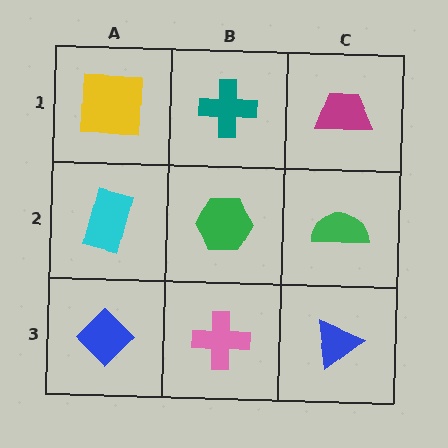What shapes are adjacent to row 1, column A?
A cyan rectangle (row 2, column A), a teal cross (row 1, column B).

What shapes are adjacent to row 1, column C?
A green semicircle (row 2, column C), a teal cross (row 1, column B).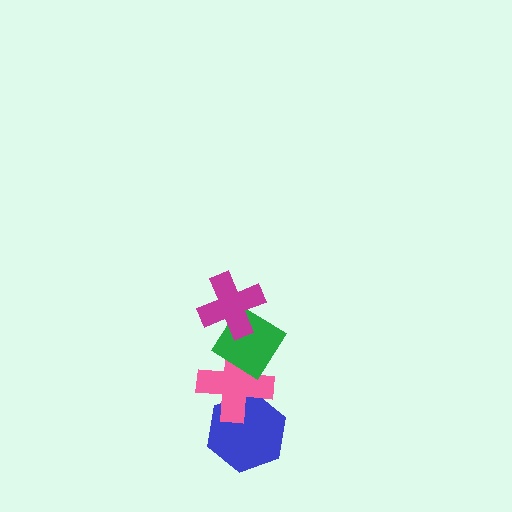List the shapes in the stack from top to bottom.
From top to bottom: the magenta cross, the green diamond, the pink cross, the blue hexagon.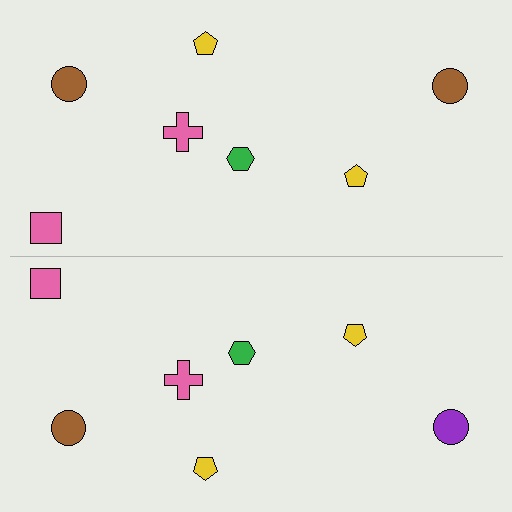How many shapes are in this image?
There are 14 shapes in this image.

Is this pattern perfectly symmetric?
No, the pattern is not perfectly symmetric. The purple circle on the bottom side breaks the symmetry — its mirror counterpart is brown.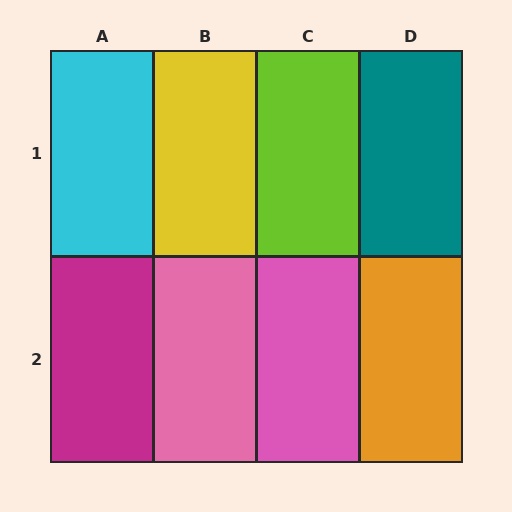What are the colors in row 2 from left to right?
Magenta, pink, pink, orange.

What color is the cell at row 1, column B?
Yellow.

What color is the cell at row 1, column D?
Teal.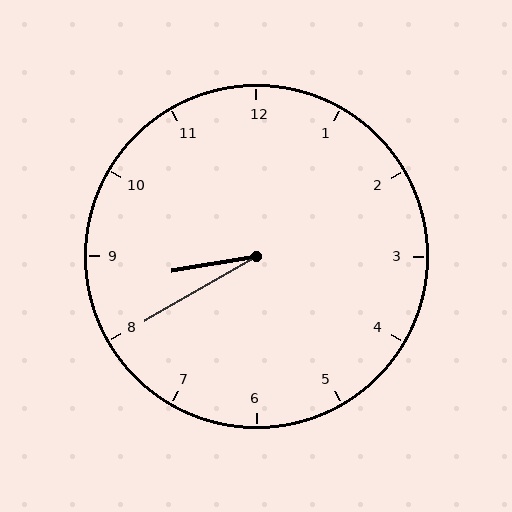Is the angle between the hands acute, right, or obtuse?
It is acute.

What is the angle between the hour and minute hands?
Approximately 20 degrees.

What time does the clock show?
8:40.